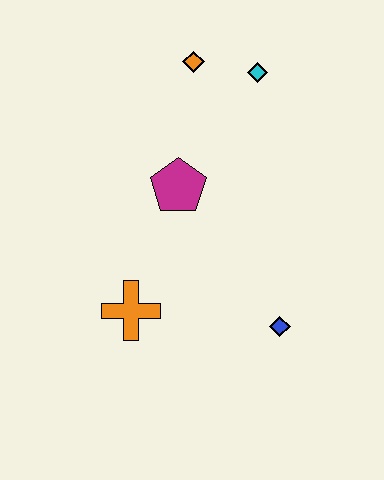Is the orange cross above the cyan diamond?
No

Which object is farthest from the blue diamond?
The orange diamond is farthest from the blue diamond.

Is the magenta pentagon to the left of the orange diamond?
Yes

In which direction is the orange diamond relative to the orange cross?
The orange diamond is above the orange cross.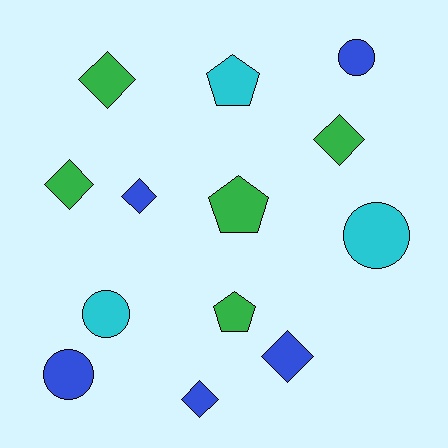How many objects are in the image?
There are 13 objects.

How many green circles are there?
There are no green circles.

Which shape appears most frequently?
Diamond, with 6 objects.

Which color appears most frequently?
Blue, with 5 objects.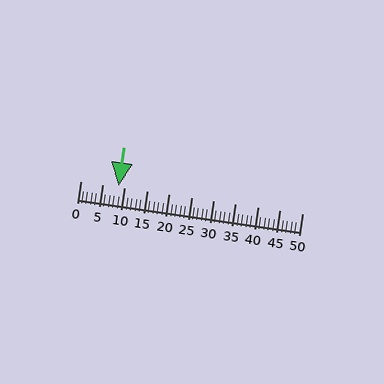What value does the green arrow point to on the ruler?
The green arrow points to approximately 8.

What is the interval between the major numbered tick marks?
The major tick marks are spaced 5 units apart.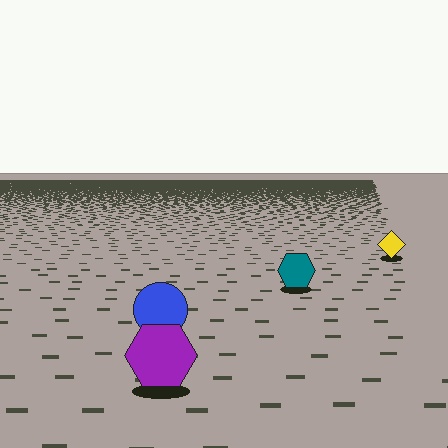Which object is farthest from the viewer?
The yellow diamond is farthest from the viewer. It appears smaller and the ground texture around it is denser.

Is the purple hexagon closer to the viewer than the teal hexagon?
Yes. The purple hexagon is closer — you can tell from the texture gradient: the ground texture is coarser near it.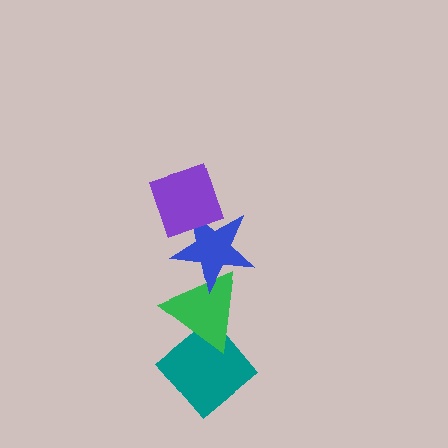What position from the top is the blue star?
The blue star is 2nd from the top.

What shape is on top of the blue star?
The purple diamond is on top of the blue star.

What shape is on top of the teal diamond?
The green triangle is on top of the teal diamond.